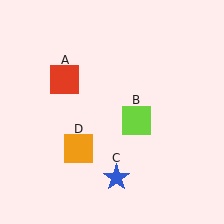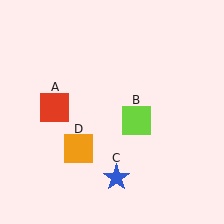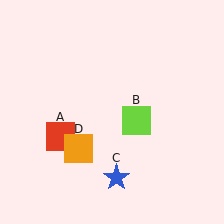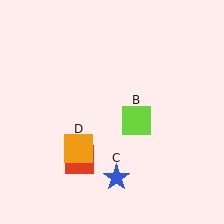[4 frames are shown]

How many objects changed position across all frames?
1 object changed position: red square (object A).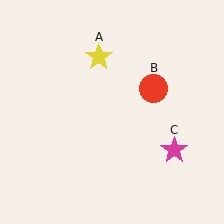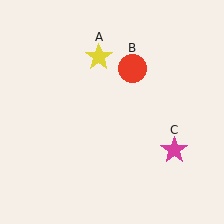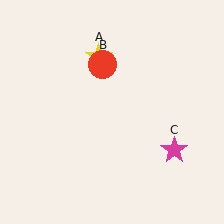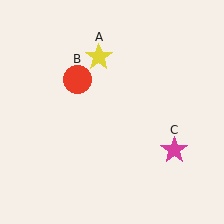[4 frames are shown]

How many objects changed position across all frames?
1 object changed position: red circle (object B).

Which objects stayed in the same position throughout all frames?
Yellow star (object A) and magenta star (object C) remained stationary.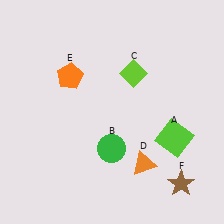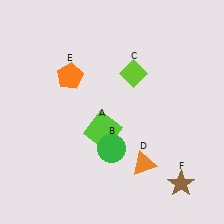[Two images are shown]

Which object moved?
The lime square (A) moved left.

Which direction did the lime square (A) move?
The lime square (A) moved left.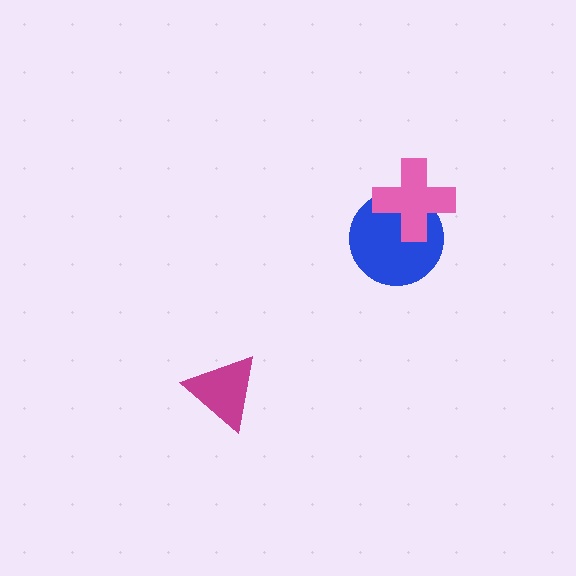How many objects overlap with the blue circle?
1 object overlaps with the blue circle.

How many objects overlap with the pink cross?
1 object overlaps with the pink cross.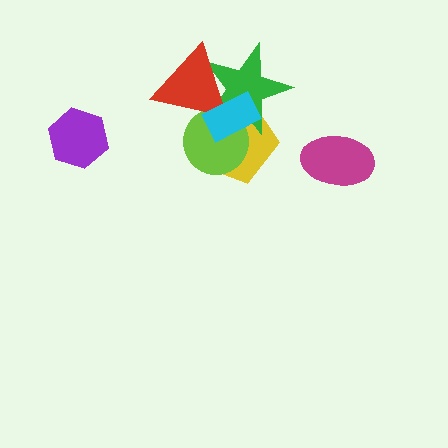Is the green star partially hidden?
Yes, it is partially covered by another shape.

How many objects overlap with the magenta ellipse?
0 objects overlap with the magenta ellipse.